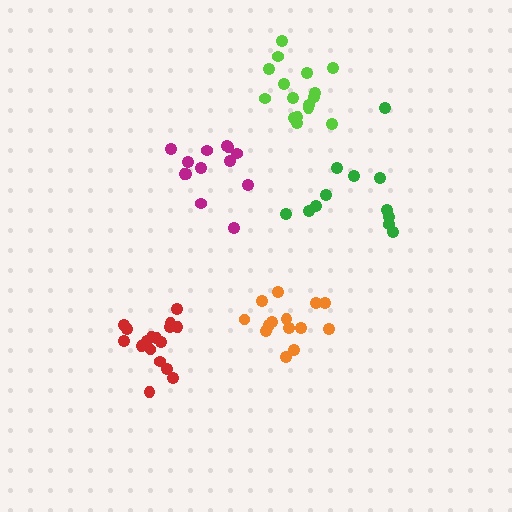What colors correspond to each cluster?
The clusters are colored: lime, red, magenta, orange, green.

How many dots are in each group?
Group 1: 16 dots, Group 2: 17 dots, Group 3: 13 dots, Group 4: 14 dots, Group 5: 12 dots (72 total).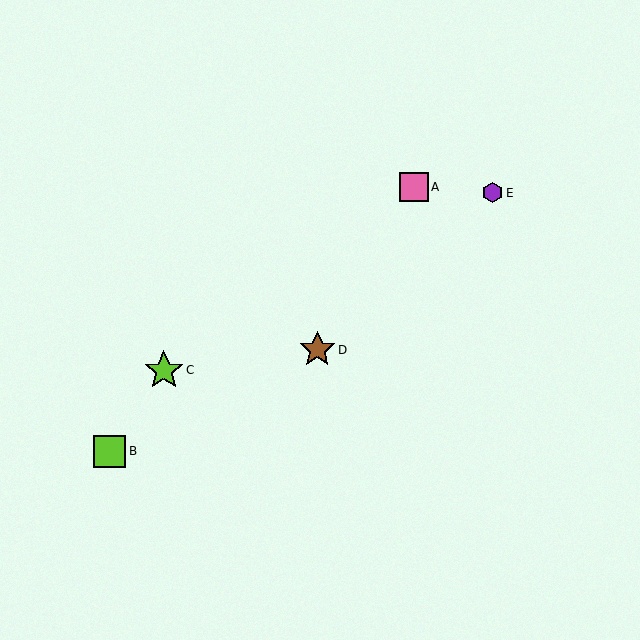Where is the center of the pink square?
The center of the pink square is at (414, 187).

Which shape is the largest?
The lime star (labeled C) is the largest.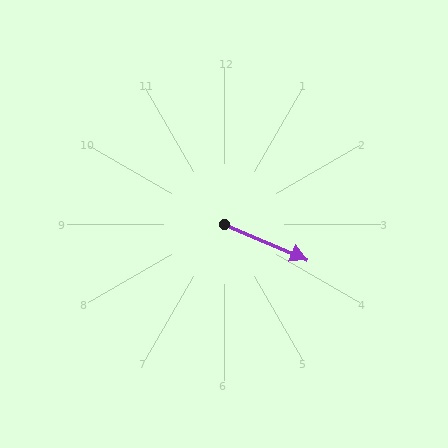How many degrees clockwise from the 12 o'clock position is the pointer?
Approximately 113 degrees.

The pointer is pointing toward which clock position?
Roughly 4 o'clock.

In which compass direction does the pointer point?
Southeast.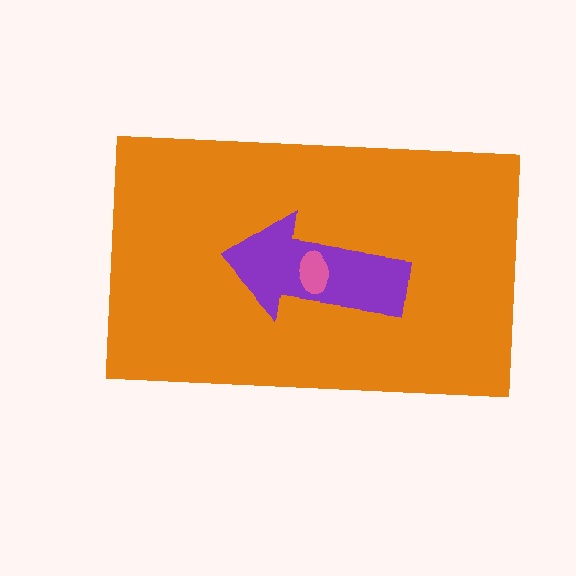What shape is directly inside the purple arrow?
The pink ellipse.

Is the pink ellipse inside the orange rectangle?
Yes.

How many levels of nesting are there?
3.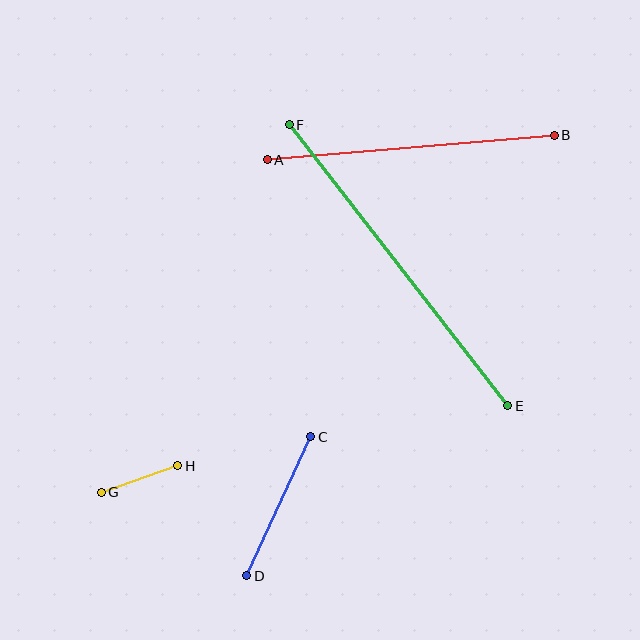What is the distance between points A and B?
The distance is approximately 288 pixels.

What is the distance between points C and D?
The distance is approximately 153 pixels.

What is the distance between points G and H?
The distance is approximately 81 pixels.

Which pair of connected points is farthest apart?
Points E and F are farthest apart.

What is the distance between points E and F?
The distance is approximately 355 pixels.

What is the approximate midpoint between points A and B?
The midpoint is at approximately (411, 147) pixels.